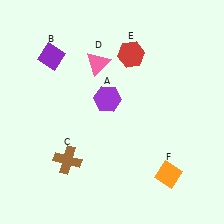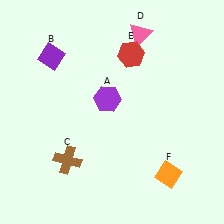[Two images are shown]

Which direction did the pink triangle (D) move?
The pink triangle (D) moved right.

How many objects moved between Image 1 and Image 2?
1 object moved between the two images.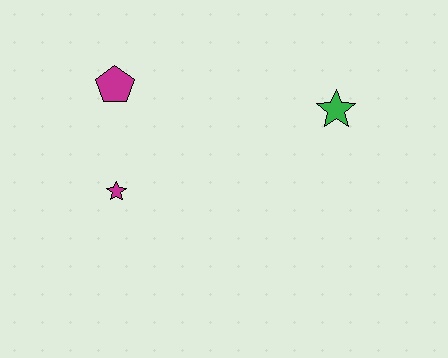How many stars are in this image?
There are 2 stars.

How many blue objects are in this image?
There are no blue objects.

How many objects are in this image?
There are 3 objects.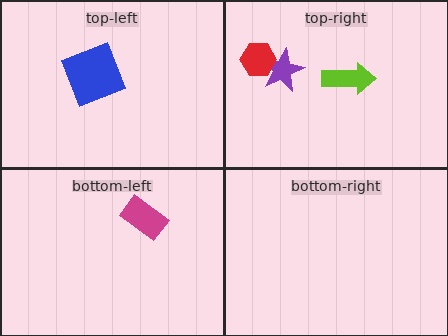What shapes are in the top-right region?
The lime arrow, the purple star, the red hexagon.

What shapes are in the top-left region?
The blue square.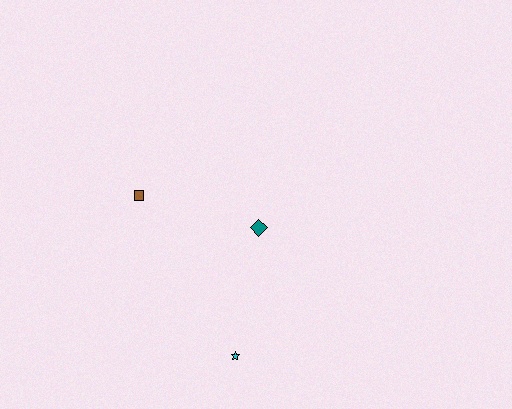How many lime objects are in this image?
There are no lime objects.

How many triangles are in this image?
There are no triangles.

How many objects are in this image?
There are 3 objects.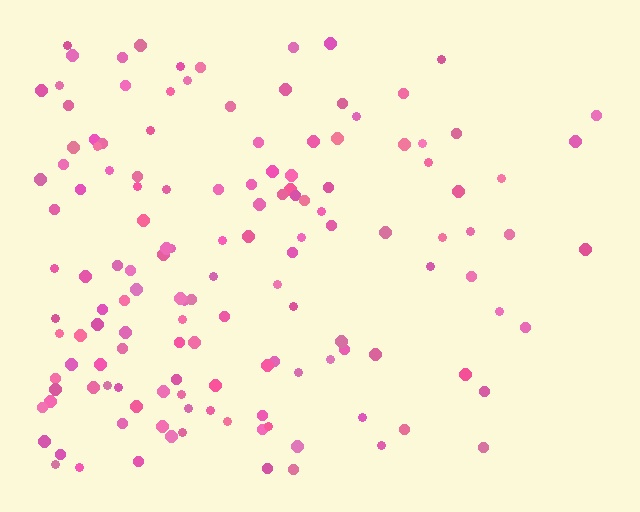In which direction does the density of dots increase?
From right to left, with the left side densest.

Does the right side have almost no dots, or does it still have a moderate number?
Still a moderate number, just noticeably fewer than the left.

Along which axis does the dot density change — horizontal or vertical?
Horizontal.